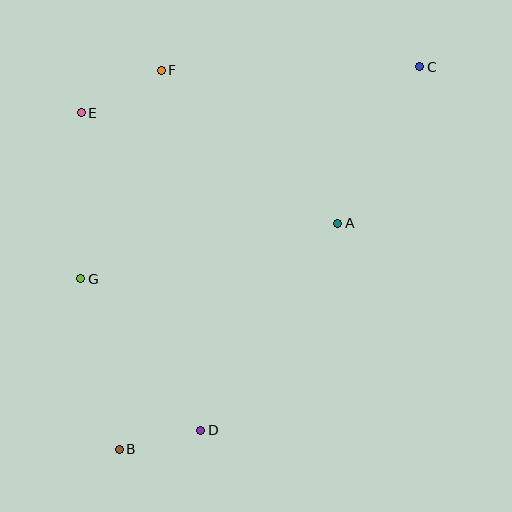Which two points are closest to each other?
Points B and D are closest to each other.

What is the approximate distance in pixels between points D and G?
The distance between D and G is approximately 193 pixels.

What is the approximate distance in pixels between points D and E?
The distance between D and E is approximately 339 pixels.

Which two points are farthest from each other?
Points B and C are farthest from each other.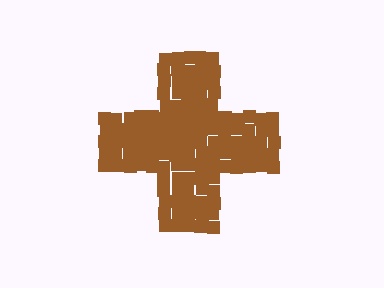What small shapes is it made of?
It is made of small squares.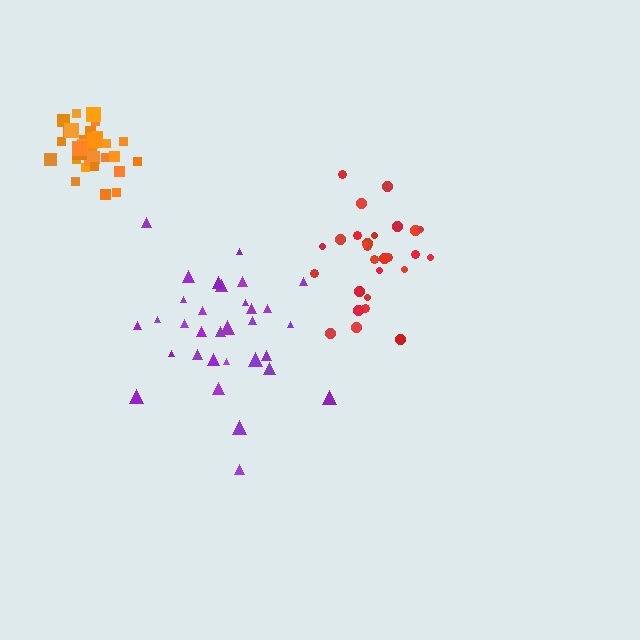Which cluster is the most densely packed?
Orange.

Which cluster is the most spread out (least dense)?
Purple.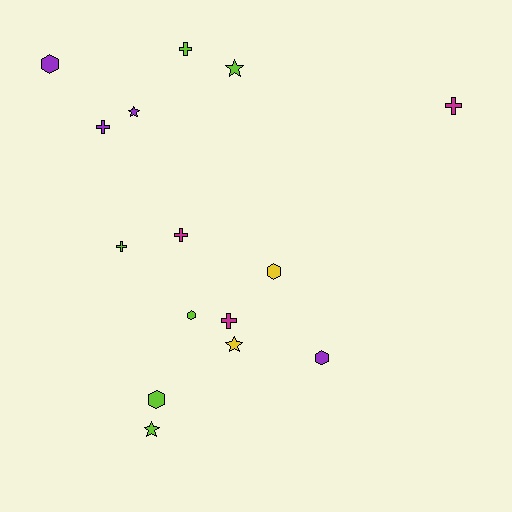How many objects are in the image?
There are 15 objects.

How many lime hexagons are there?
There are 2 lime hexagons.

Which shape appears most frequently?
Cross, with 6 objects.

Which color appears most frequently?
Lime, with 6 objects.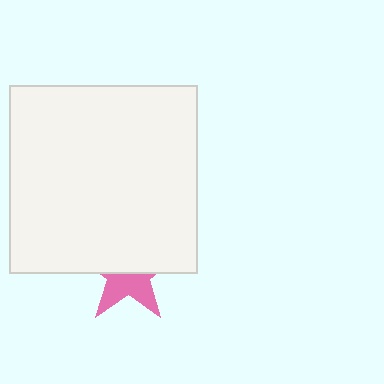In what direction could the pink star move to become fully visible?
The pink star could move down. That would shift it out from behind the white square entirely.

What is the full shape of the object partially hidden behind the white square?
The partially hidden object is a pink star.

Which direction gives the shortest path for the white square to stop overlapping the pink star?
Moving up gives the shortest separation.